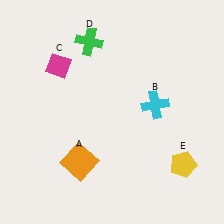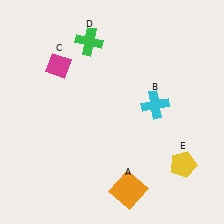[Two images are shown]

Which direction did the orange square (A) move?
The orange square (A) moved right.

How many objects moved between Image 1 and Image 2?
1 object moved between the two images.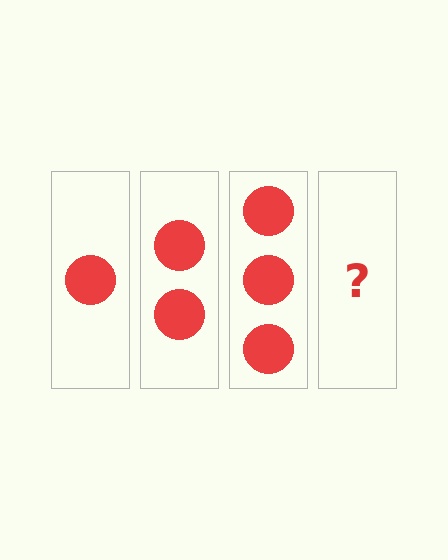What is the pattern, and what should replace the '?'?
The pattern is that each step adds one more circle. The '?' should be 4 circles.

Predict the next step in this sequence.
The next step is 4 circles.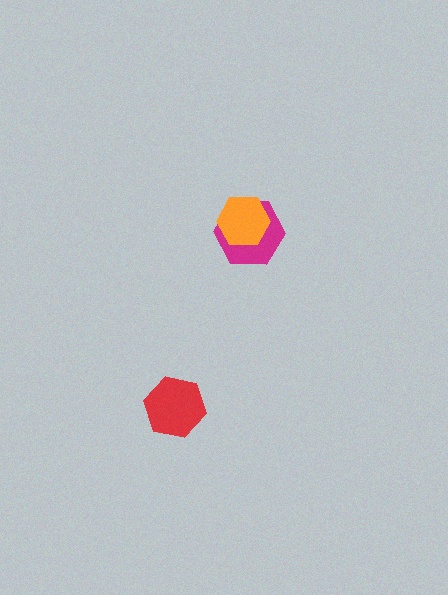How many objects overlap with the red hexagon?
0 objects overlap with the red hexagon.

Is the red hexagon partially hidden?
No, no other shape covers it.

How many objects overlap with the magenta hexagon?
1 object overlaps with the magenta hexagon.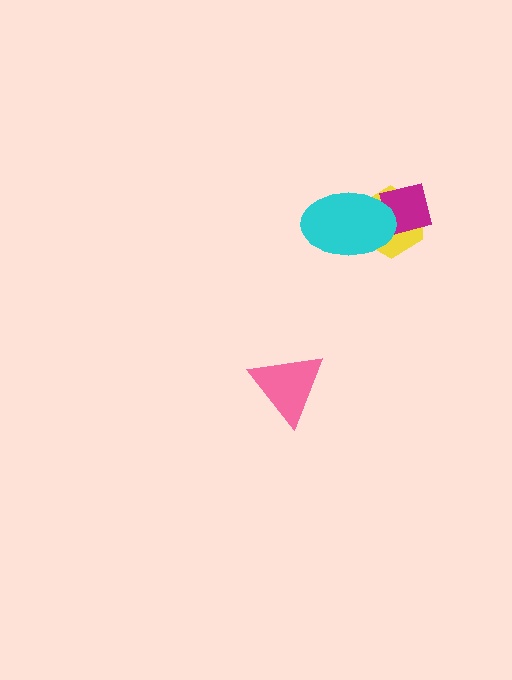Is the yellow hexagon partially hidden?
Yes, it is partially covered by another shape.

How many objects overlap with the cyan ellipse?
2 objects overlap with the cyan ellipse.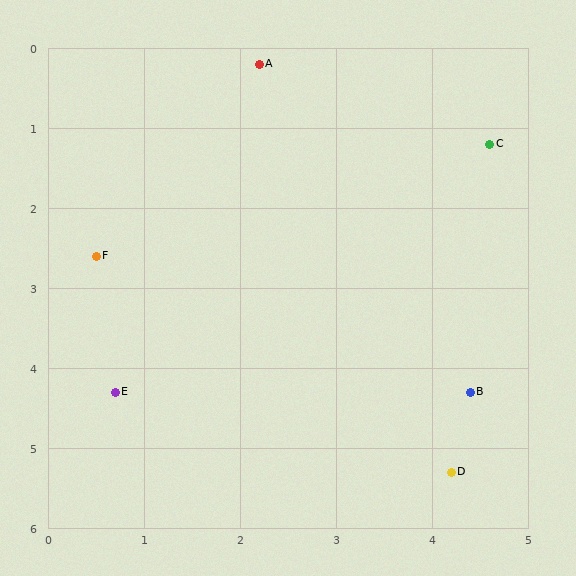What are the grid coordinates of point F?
Point F is at approximately (0.5, 2.6).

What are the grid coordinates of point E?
Point E is at approximately (0.7, 4.3).